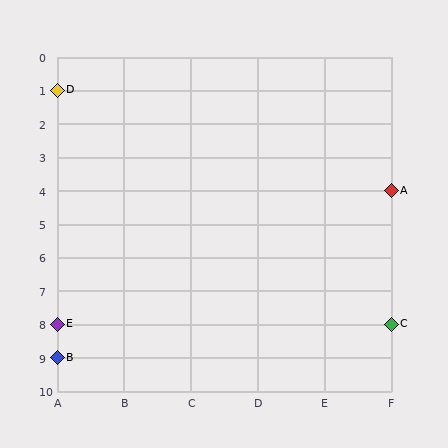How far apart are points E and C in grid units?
Points E and C are 5 columns apart.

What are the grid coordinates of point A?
Point A is at grid coordinates (F, 4).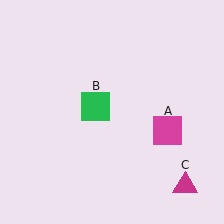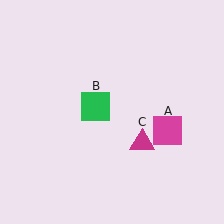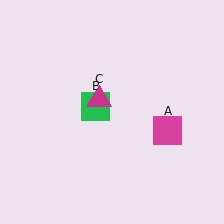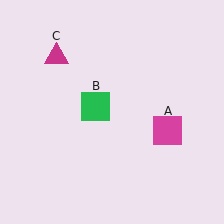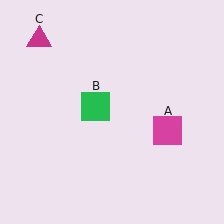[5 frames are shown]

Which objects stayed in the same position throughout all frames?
Magenta square (object A) and green square (object B) remained stationary.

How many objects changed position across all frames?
1 object changed position: magenta triangle (object C).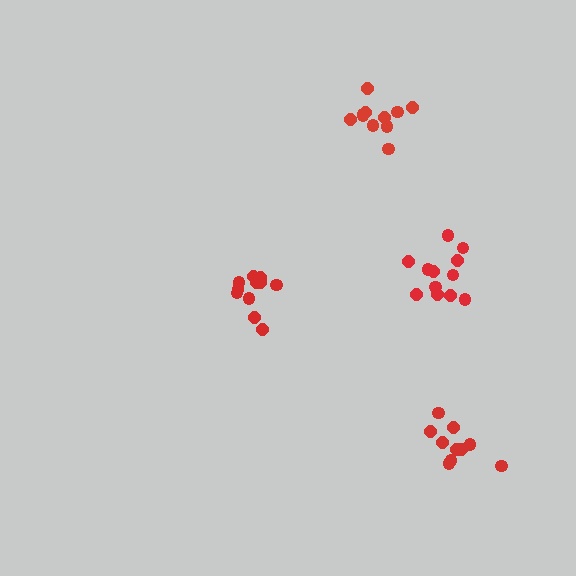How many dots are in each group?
Group 1: 12 dots, Group 2: 11 dots, Group 3: 12 dots, Group 4: 10 dots (45 total).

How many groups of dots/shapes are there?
There are 4 groups.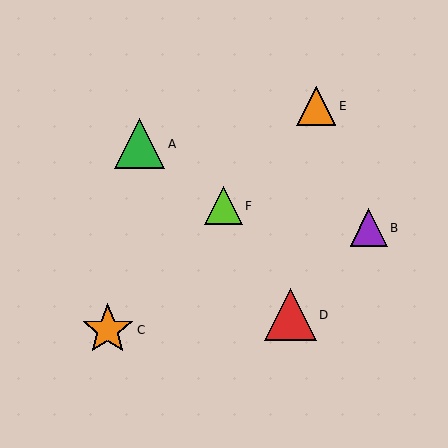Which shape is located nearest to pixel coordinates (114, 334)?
The orange star (labeled C) at (108, 330) is nearest to that location.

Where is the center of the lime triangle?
The center of the lime triangle is at (224, 206).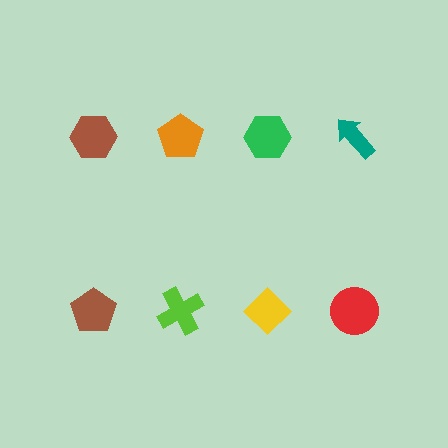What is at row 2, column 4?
A red circle.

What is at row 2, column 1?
A brown pentagon.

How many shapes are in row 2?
4 shapes.